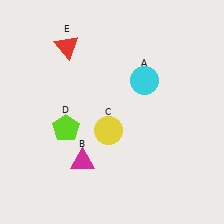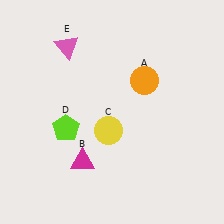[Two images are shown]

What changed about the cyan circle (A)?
In Image 1, A is cyan. In Image 2, it changed to orange.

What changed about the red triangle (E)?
In Image 1, E is red. In Image 2, it changed to pink.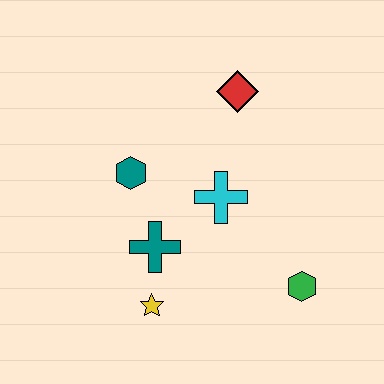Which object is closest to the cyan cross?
The teal cross is closest to the cyan cross.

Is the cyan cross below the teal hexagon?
Yes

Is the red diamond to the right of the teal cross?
Yes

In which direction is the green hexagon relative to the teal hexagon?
The green hexagon is to the right of the teal hexagon.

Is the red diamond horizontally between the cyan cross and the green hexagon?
Yes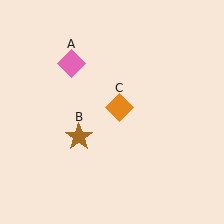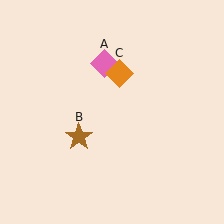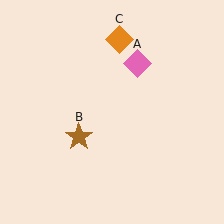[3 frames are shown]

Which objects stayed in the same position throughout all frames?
Brown star (object B) remained stationary.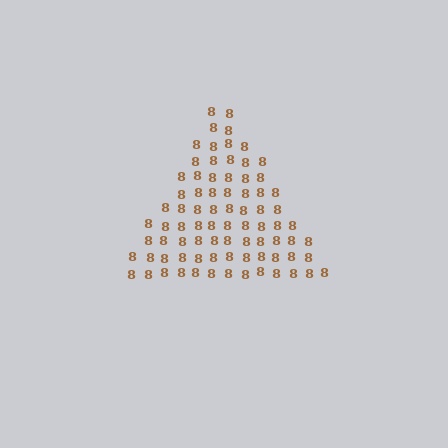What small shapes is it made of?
It is made of small digit 8's.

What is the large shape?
The large shape is a triangle.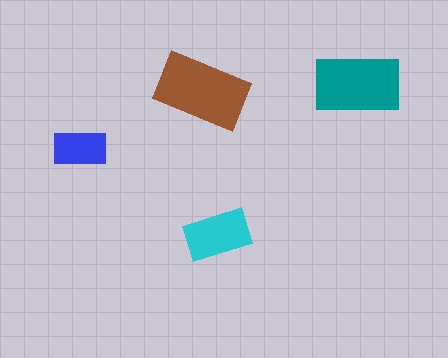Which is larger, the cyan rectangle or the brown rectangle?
The brown one.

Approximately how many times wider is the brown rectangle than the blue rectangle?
About 1.5 times wider.